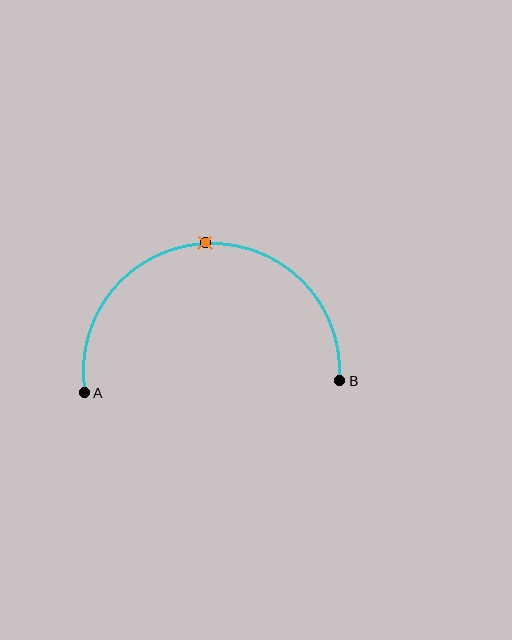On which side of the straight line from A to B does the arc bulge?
The arc bulges above the straight line connecting A and B.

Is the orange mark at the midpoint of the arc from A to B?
Yes. The orange mark lies on the arc at equal arc-length from both A and B — it is the arc midpoint.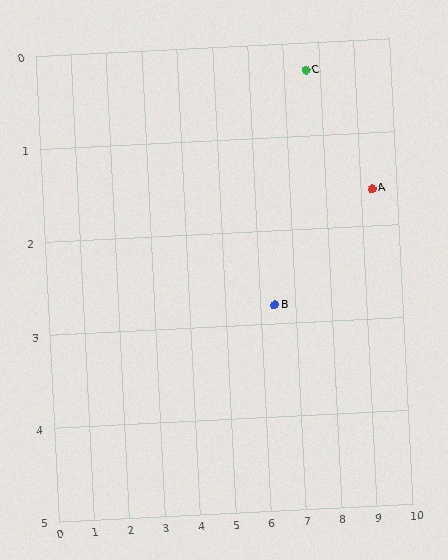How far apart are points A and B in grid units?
Points A and B are about 3.1 grid units apart.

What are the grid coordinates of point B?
Point B is at approximately (6.4, 2.8).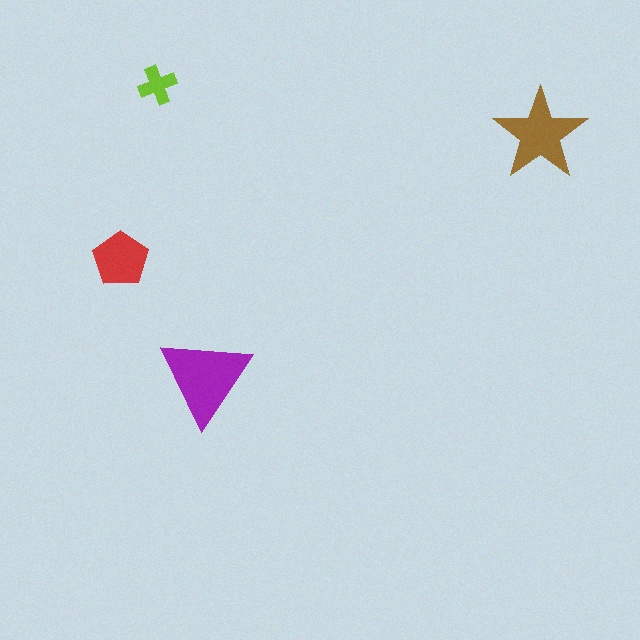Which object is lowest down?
The purple triangle is bottommost.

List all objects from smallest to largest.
The lime cross, the red pentagon, the brown star, the purple triangle.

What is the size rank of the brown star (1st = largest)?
2nd.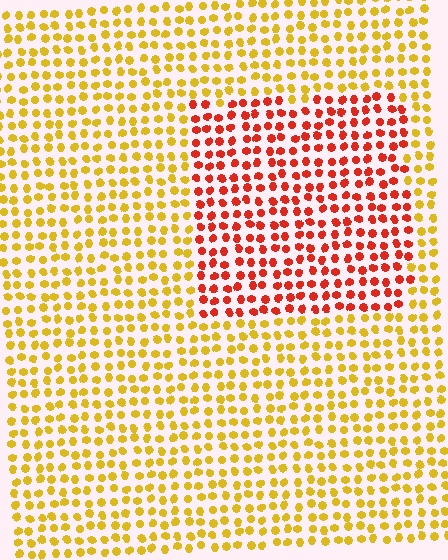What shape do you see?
I see a rectangle.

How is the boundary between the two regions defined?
The boundary is defined purely by a slight shift in hue (about 47 degrees). Spacing, size, and orientation are identical on both sides.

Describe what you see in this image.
The image is filled with small yellow elements in a uniform arrangement. A rectangle-shaped region is visible where the elements are tinted to a slightly different hue, forming a subtle color boundary.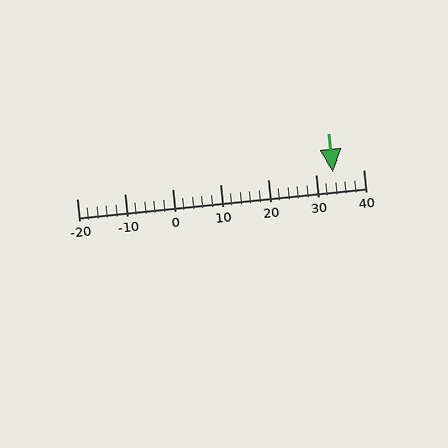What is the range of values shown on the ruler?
The ruler shows values from -20 to 40.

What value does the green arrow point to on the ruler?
The green arrow points to approximately 34.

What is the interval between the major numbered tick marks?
The major tick marks are spaced 10 units apart.